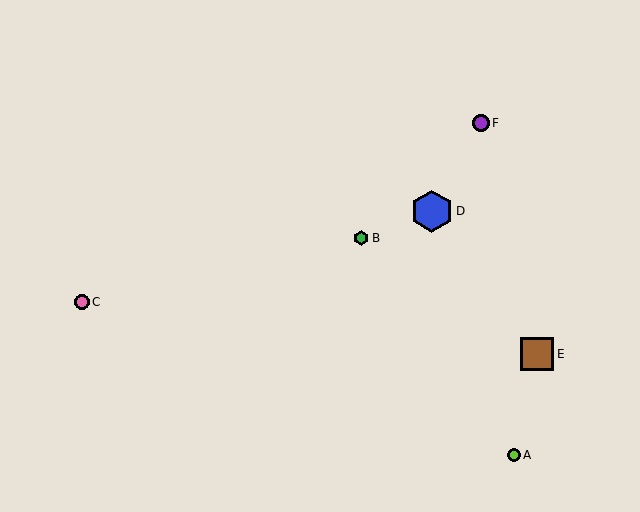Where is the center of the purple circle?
The center of the purple circle is at (481, 123).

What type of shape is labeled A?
Shape A is a lime circle.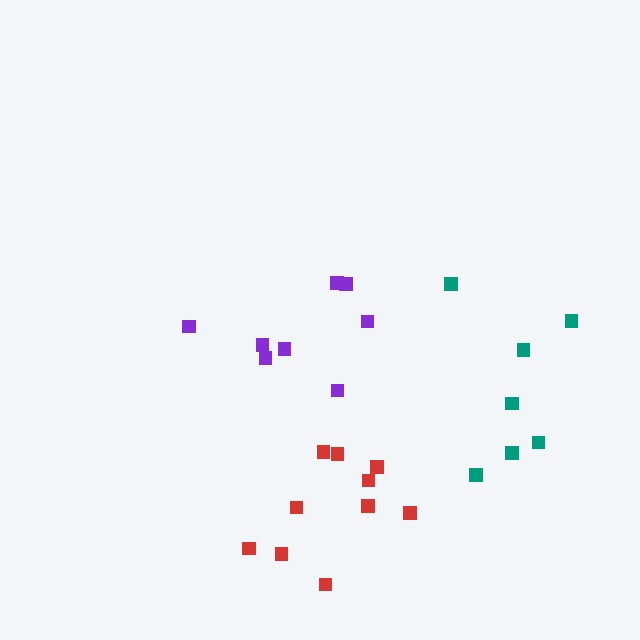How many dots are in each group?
Group 1: 8 dots, Group 2: 7 dots, Group 3: 10 dots (25 total).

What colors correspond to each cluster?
The clusters are colored: purple, teal, red.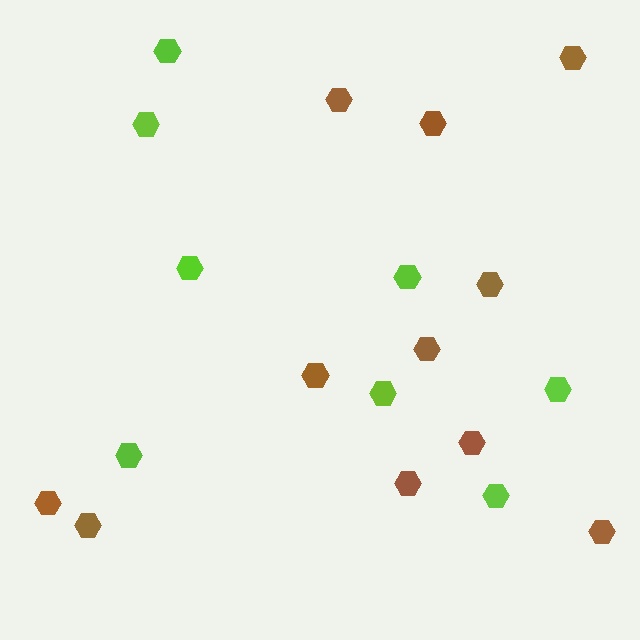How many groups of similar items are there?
There are 2 groups: one group of lime hexagons (8) and one group of brown hexagons (11).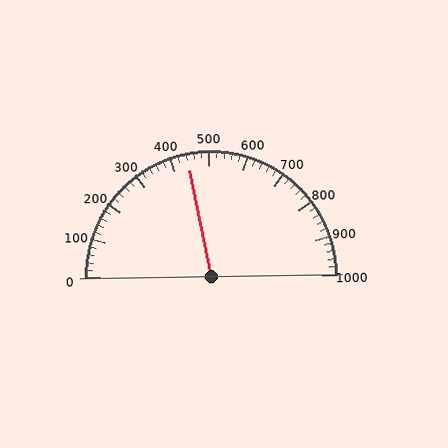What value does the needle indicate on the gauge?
The needle indicates approximately 440.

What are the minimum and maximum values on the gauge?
The gauge ranges from 0 to 1000.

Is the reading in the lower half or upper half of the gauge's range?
The reading is in the lower half of the range (0 to 1000).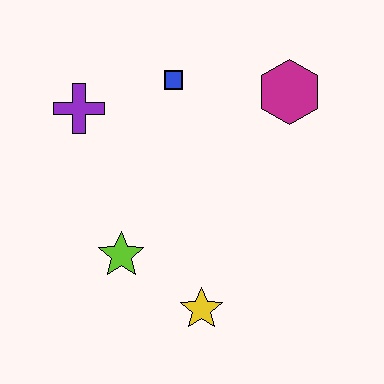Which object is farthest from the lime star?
The magenta hexagon is farthest from the lime star.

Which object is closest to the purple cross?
The blue square is closest to the purple cross.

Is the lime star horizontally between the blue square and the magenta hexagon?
No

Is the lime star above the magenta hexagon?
No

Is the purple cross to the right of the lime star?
No